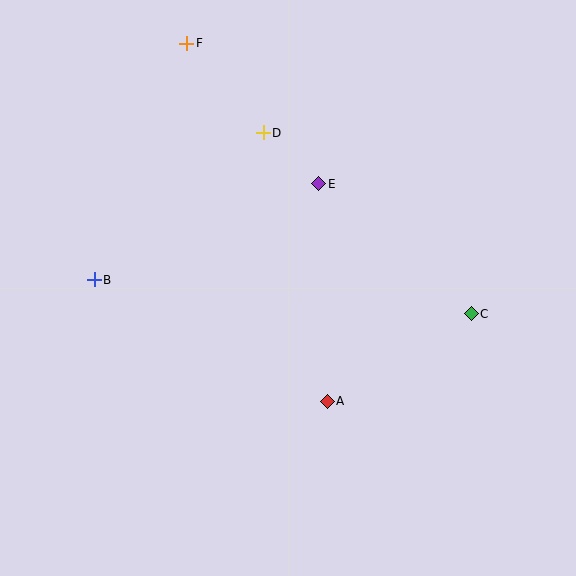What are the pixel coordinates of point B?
Point B is at (94, 280).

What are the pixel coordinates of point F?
Point F is at (187, 43).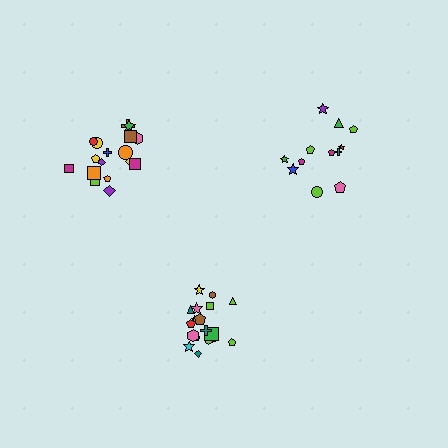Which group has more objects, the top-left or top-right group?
The top-left group.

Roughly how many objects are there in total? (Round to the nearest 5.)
Roughly 50 objects in total.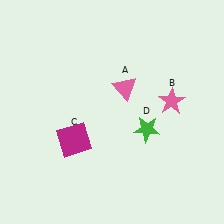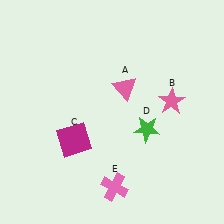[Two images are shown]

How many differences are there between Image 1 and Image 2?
There is 1 difference between the two images.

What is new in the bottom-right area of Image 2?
A pink cross (E) was added in the bottom-right area of Image 2.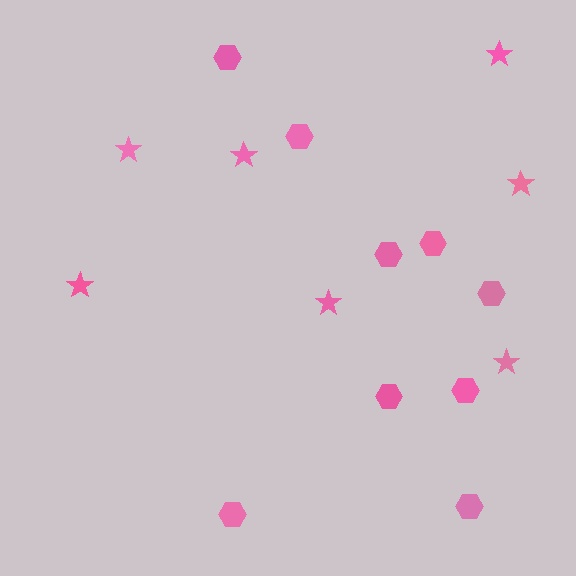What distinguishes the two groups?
There are 2 groups: one group of hexagons (9) and one group of stars (7).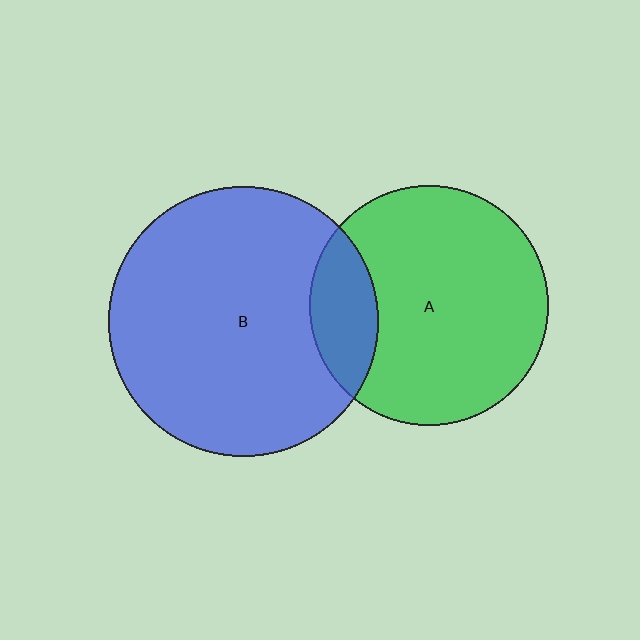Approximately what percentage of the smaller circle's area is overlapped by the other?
Approximately 20%.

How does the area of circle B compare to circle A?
Approximately 1.3 times.